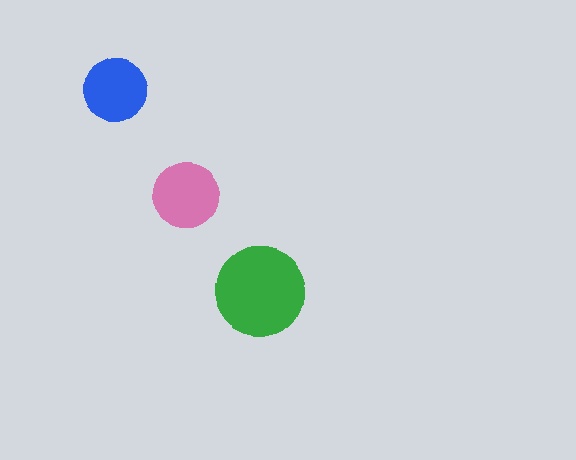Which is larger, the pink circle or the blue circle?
The pink one.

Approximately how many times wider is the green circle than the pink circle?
About 1.5 times wider.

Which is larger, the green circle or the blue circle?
The green one.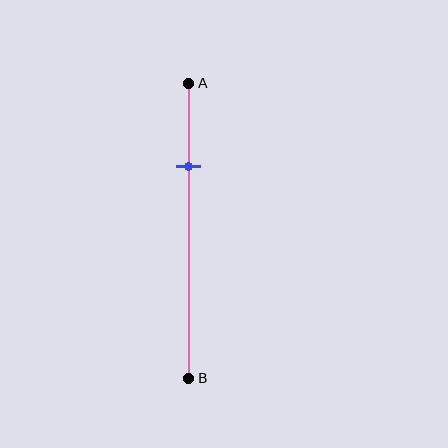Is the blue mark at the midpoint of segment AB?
No, the mark is at about 30% from A, not at the 50% midpoint.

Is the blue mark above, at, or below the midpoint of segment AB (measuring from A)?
The blue mark is above the midpoint of segment AB.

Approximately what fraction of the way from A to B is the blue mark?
The blue mark is approximately 30% of the way from A to B.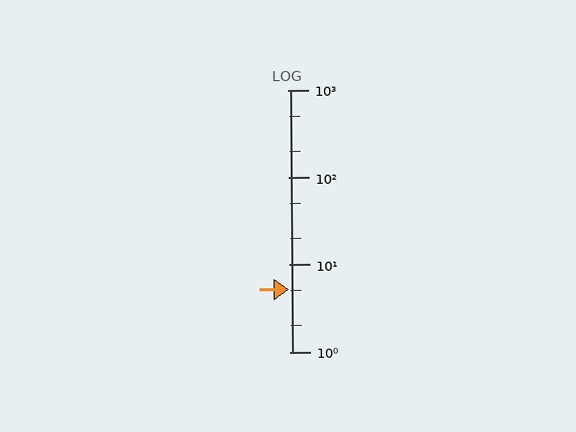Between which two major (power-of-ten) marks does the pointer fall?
The pointer is between 1 and 10.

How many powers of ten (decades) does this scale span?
The scale spans 3 decades, from 1 to 1000.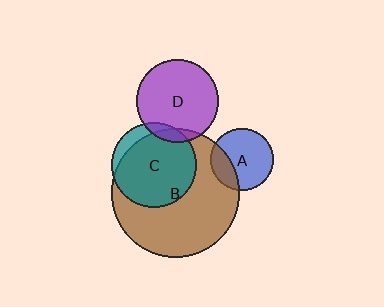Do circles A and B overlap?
Yes.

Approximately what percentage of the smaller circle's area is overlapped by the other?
Approximately 25%.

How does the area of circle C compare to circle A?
Approximately 1.9 times.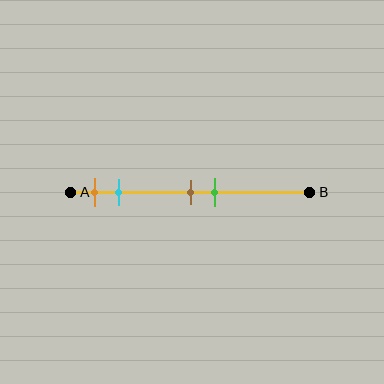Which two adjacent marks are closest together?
The brown and green marks are the closest adjacent pair.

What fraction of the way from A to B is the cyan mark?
The cyan mark is approximately 20% (0.2) of the way from A to B.